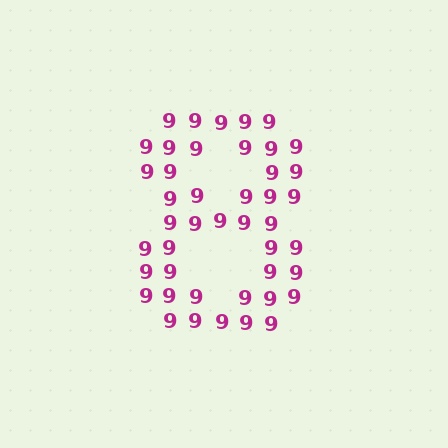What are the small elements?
The small elements are digit 9's.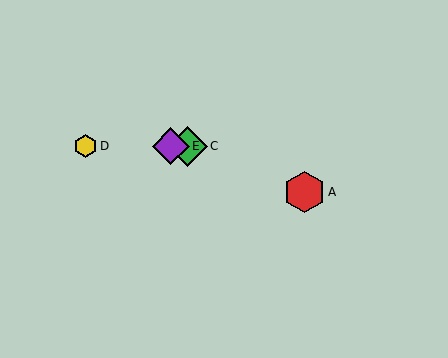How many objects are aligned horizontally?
4 objects (B, C, D, E) are aligned horizontally.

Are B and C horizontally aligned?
Yes, both are at y≈146.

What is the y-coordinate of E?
Object E is at y≈146.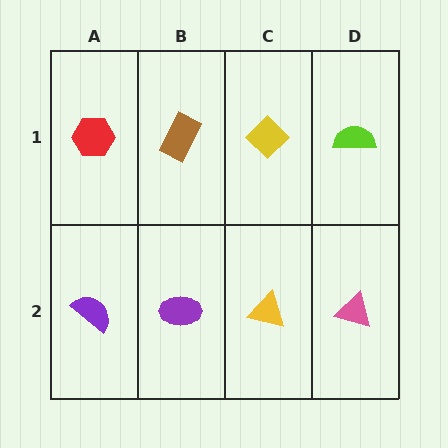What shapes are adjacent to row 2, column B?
A brown rectangle (row 1, column B), a purple semicircle (row 2, column A), a yellow triangle (row 2, column C).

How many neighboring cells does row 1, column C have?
3.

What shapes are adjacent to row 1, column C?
A yellow triangle (row 2, column C), a brown rectangle (row 1, column B), a lime semicircle (row 1, column D).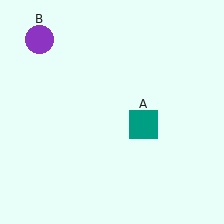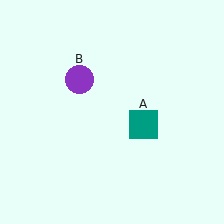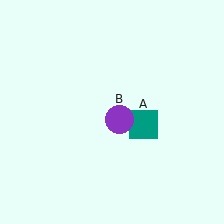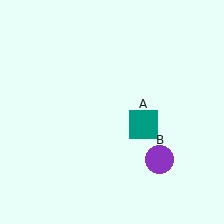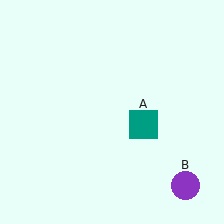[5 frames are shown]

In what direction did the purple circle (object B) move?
The purple circle (object B) moved down and to the right.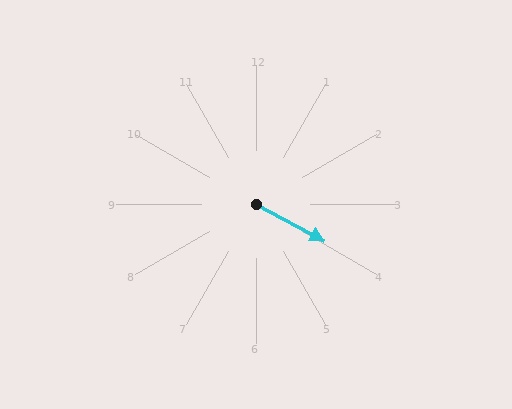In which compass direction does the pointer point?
Southeast.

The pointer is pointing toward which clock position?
Roughly 4 o'clock.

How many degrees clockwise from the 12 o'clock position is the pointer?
Approximately 118 degrees.